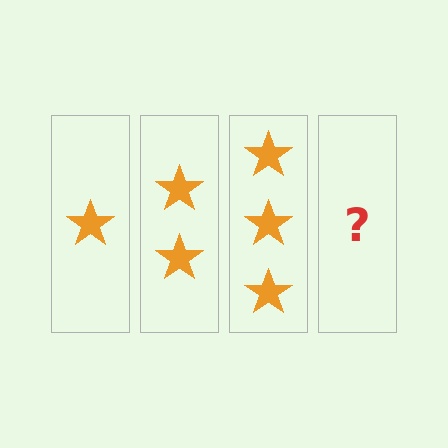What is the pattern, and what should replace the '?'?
The pattern is that each step adds one more star. The '?' should be 4 stars.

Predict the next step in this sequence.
The next step is 4 stars.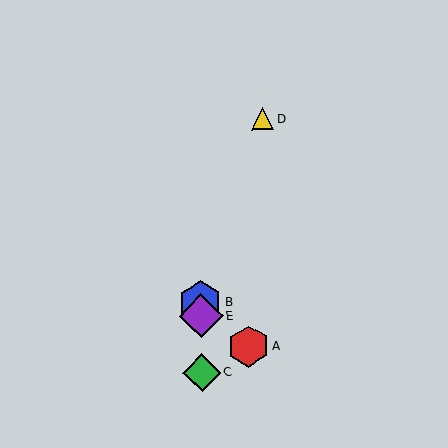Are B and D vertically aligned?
No, B is at x≈201 and D is at x≈263.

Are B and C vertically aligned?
Yes, both are at x≈201.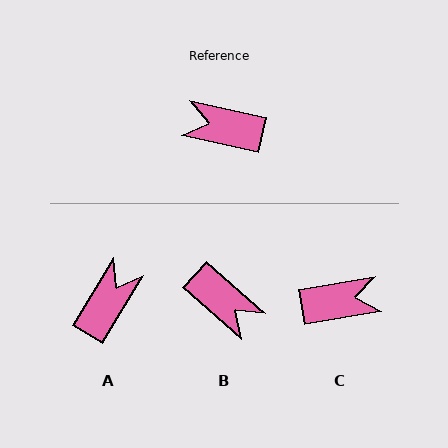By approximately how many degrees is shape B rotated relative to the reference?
Approximately 151 degrees counter-clockwise.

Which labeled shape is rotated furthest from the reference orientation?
C, about 158 degrees away.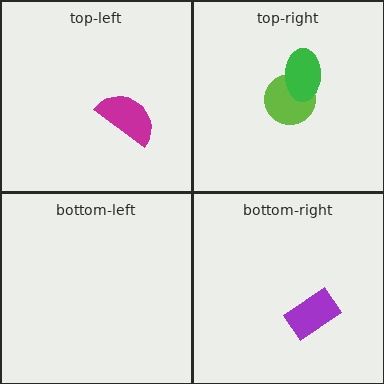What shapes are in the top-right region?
The lime circle, the green ellipse.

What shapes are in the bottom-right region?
The purple rectangle.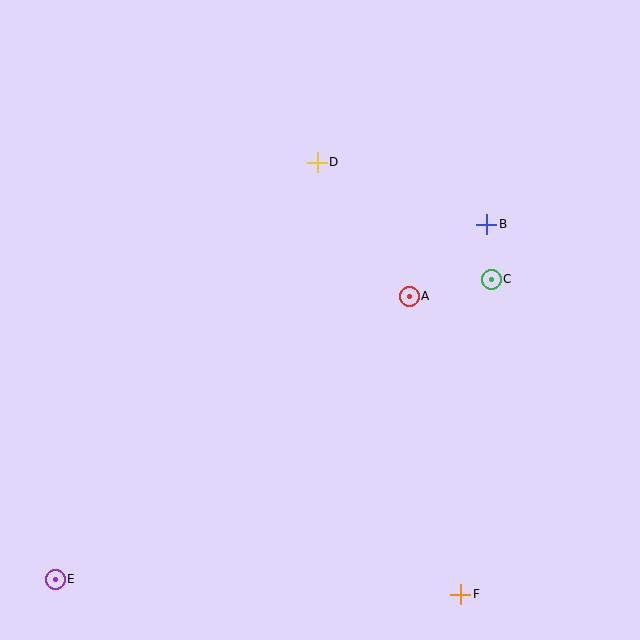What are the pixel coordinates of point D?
Point D is at (317, 162).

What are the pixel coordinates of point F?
Point F is at (461, 594).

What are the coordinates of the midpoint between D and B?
The midpoint between D and B is at (402, 193).